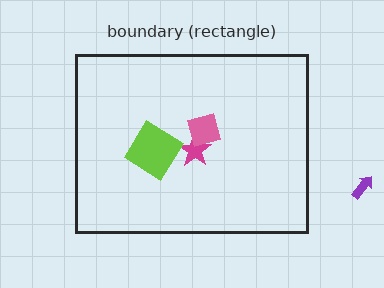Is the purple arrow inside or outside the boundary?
Outside.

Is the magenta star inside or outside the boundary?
Inside.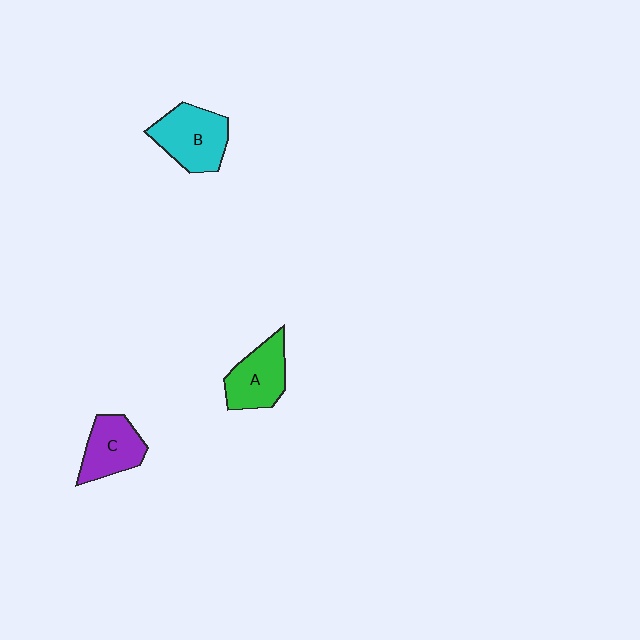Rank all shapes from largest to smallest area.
From largest to smallest: B (cyan), A (green), C (purple).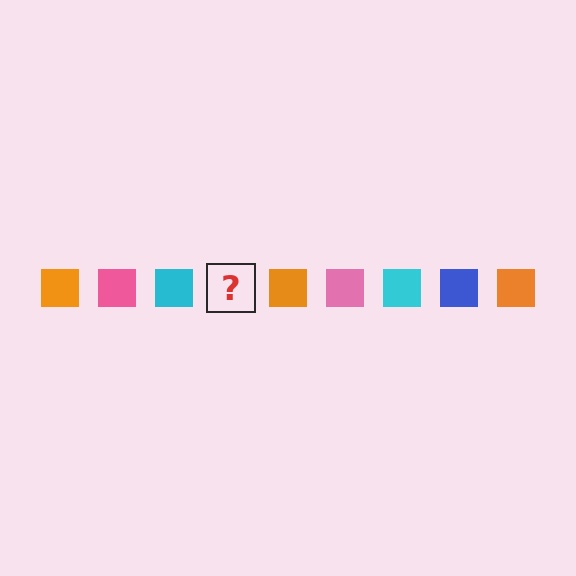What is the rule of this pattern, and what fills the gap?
The rule is that the pattern cycles through orange, pink, cyan, blue squares. The gap should be filled with a blue square.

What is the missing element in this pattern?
The missing element is a blue square.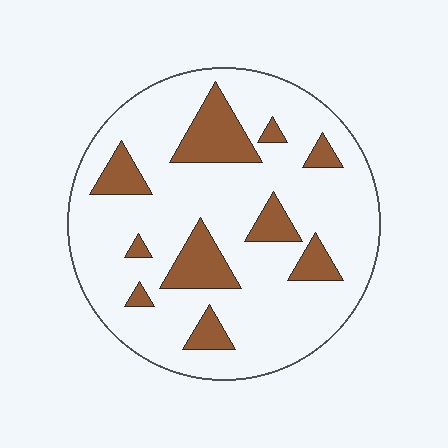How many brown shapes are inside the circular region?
10.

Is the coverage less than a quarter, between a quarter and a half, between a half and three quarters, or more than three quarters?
Less than a quarter.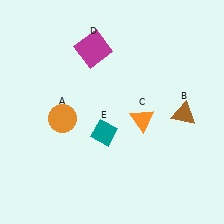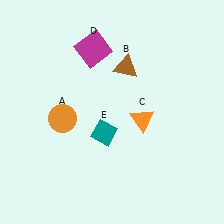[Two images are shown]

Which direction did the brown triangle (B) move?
The brown triangle (B) moved left.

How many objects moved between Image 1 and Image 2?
1 object moved between the two images.